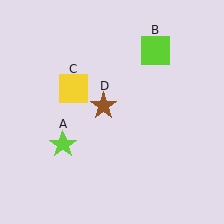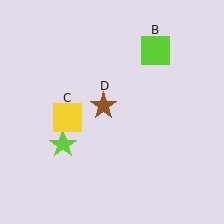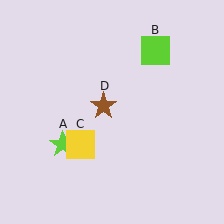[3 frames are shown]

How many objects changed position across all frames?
1 object changed position: yellow square (object C).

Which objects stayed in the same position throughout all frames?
Lime star (object A) and lime square (object B) and brown star (object D) remained stationary.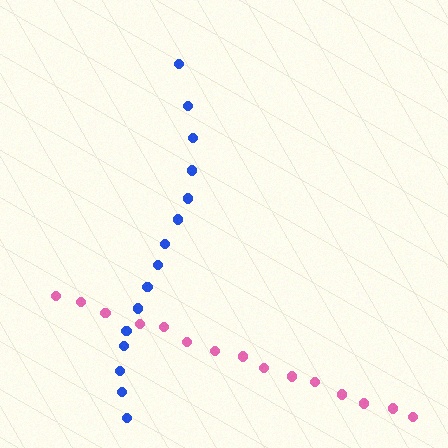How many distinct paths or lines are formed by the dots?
There are 2 distinct paths.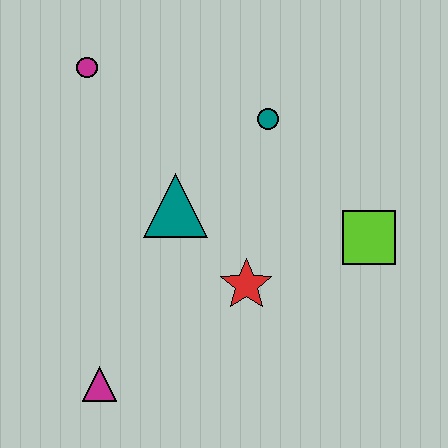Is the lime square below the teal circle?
Yes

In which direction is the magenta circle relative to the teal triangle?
The magenta circle is above the teal triangle.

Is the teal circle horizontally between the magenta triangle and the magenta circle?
No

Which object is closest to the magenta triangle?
The red star is closest to the magenta triangle.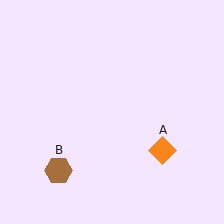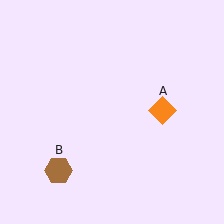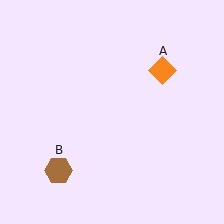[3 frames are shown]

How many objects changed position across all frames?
1 object changed position: orange diamond (object A).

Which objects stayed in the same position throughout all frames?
Brown hexagon (object B) remained stationary.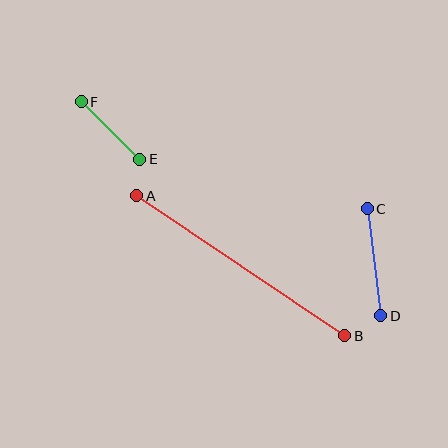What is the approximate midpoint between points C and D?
The midpoint is at approximately (374, 262) pixels.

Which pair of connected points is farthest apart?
Points A and B are farthest apart.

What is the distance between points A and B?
The distance is approximately 251 pixels.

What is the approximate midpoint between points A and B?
The midpoint is at approximately (241, 266) pixels.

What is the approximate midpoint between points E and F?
The midpoint is at approximately (110, 131) pixels.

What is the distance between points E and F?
The distance is approximately 82 pixels.